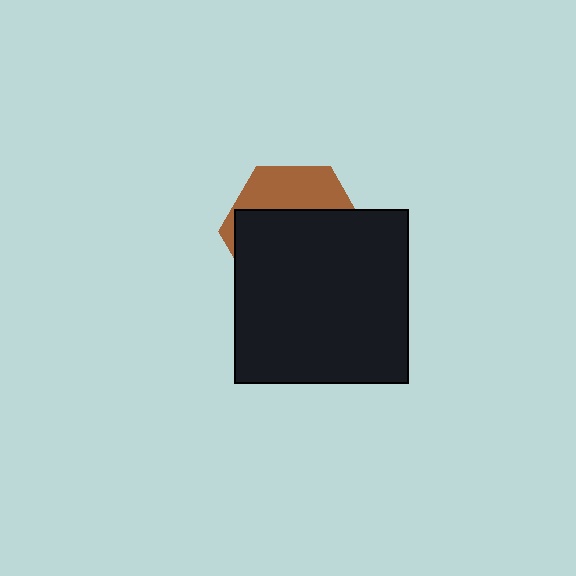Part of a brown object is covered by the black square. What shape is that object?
It is a hexagon.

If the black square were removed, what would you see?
You would see the complete brown hexagon.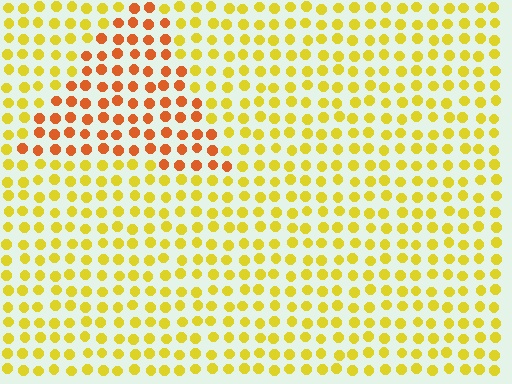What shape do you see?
I see a triangle.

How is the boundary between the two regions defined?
The boundary is defined purely by a slight shift in hue (about 38 degrees). Spacing, size, and orientation are identical on both sides.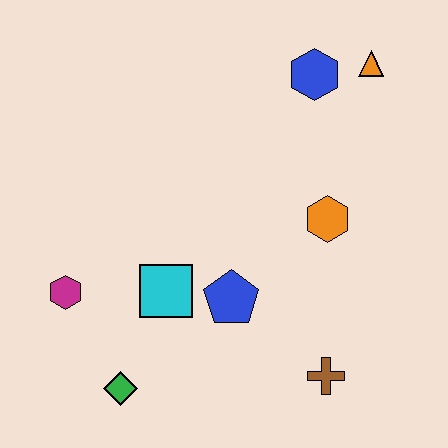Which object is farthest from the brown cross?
The orange triangle is farthest from the brown cross.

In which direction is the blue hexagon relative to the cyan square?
The blue hexagon is above the cyan square.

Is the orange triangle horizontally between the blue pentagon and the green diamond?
No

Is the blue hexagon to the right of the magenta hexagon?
Yes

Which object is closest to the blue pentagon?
The cyan square is closest to the blue pentagon.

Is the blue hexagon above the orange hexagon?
Yes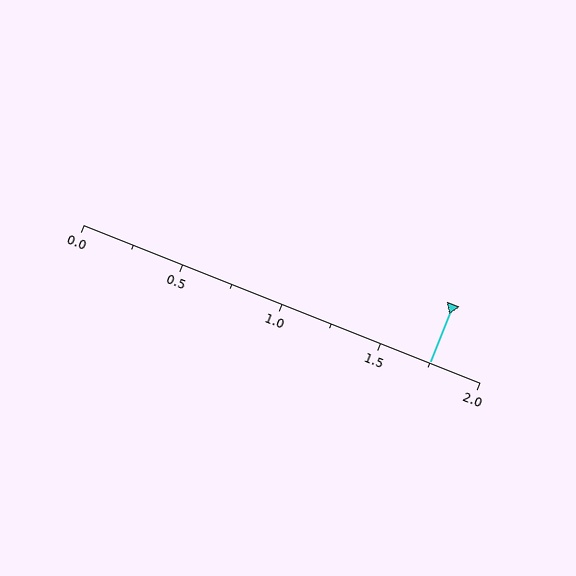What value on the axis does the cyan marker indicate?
The marker indicates approximately 1.75.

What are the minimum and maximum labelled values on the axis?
The axis runs from 0.0 to 2.0.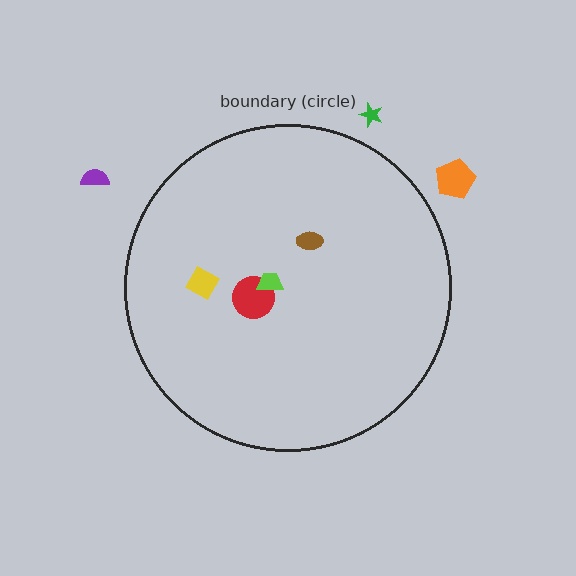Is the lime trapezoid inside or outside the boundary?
Inside.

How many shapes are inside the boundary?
4 inside, 3 outside.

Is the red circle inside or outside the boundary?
Inside.